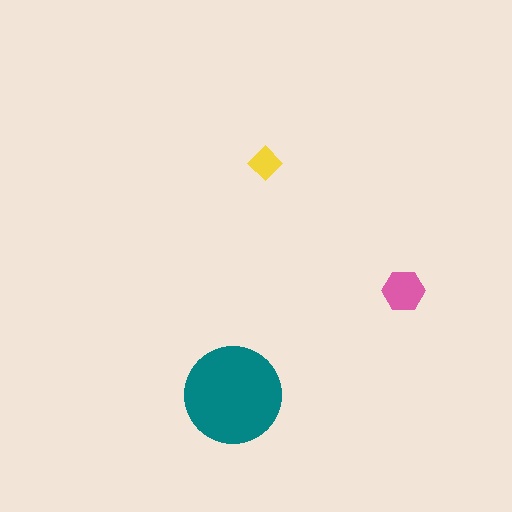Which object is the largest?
The teal circle.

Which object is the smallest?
The yellow diamond.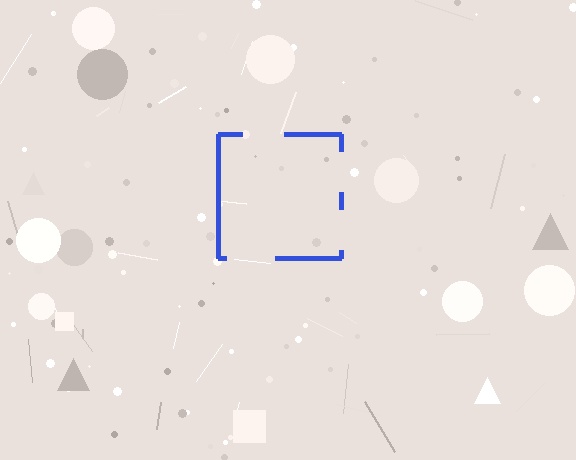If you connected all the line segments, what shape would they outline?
They would outline a square.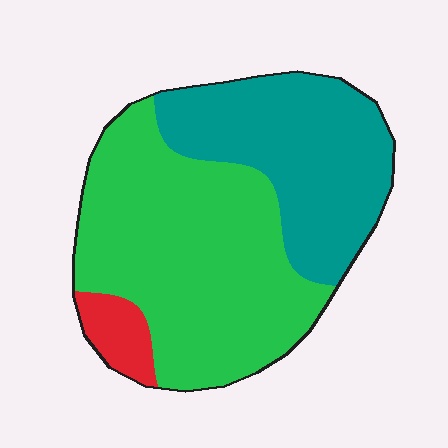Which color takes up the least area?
Red, at roughly 5%.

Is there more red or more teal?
Teal.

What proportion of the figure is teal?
Teal takes up between a third and a half of the figure.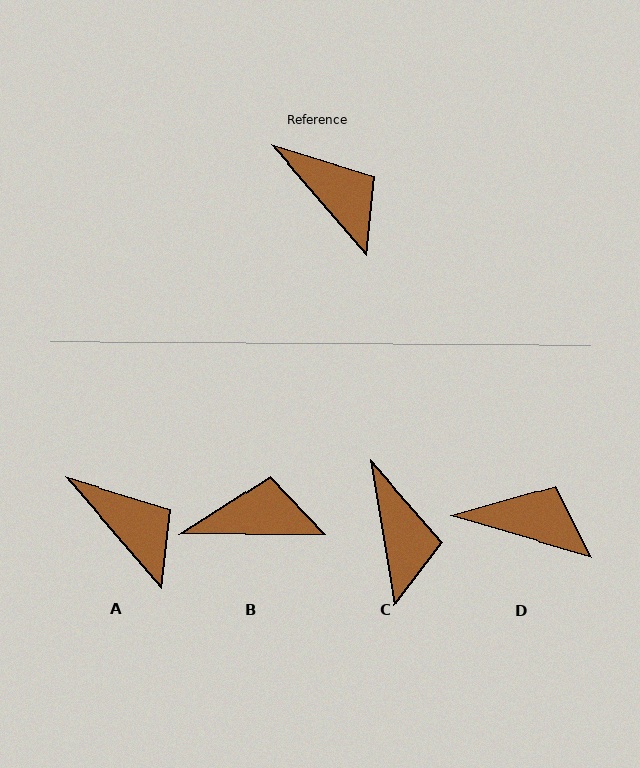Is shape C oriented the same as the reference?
No, it is off by about 31 degrees.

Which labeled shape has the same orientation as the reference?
A.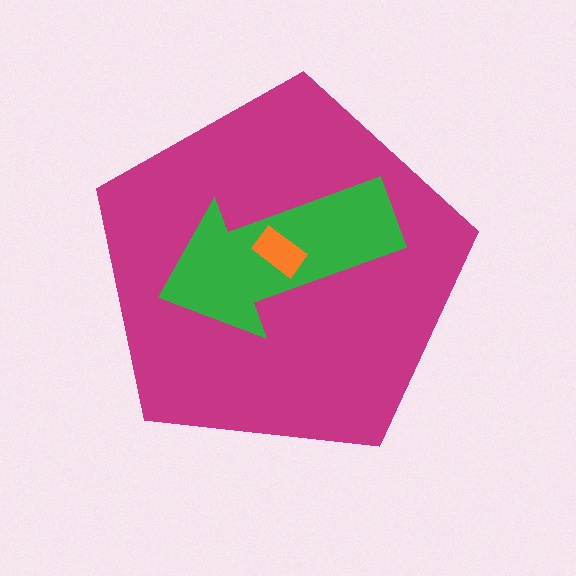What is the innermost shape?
The orange rectangle.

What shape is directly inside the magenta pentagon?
The green arrow.